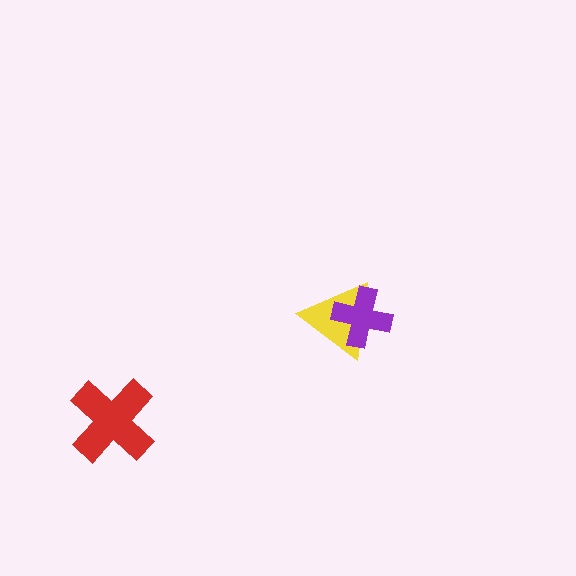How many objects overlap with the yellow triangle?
1 object overlaps with the yellow triangle.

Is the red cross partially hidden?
No, no other shape covers it.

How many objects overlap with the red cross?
0 objects overlap with the red cross.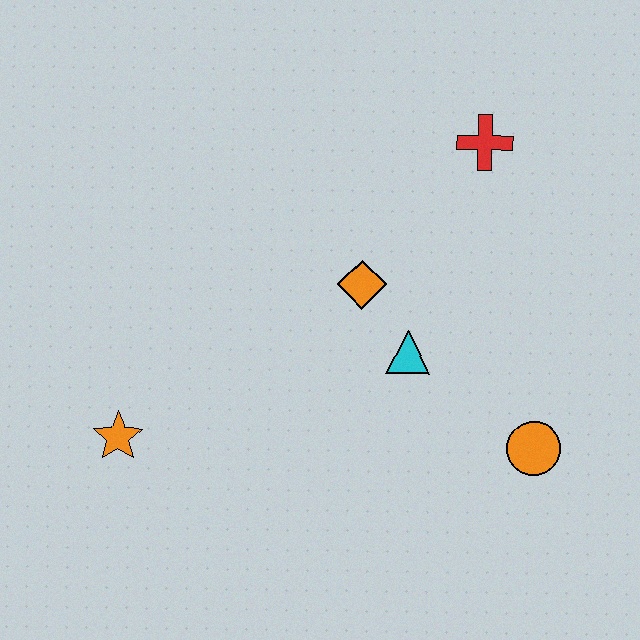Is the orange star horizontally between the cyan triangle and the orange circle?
No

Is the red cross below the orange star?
No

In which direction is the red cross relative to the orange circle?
The red cross is above the orange circle.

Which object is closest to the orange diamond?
The cyan triangle is closest to the orange diamond.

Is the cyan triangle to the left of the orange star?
No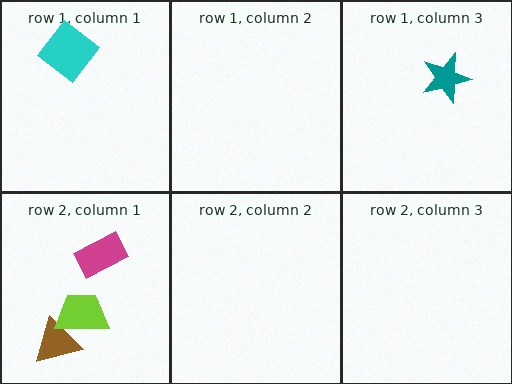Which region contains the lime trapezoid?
The row 2, column 1 region.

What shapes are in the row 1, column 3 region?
The teal star.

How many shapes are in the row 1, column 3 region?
1.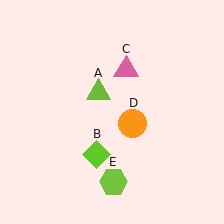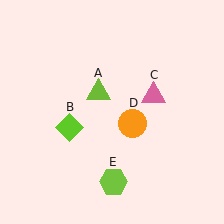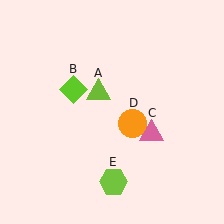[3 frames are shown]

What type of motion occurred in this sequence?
The lime diamond (object B), pink triangle (object C) rotated clockwise around the center of the scene.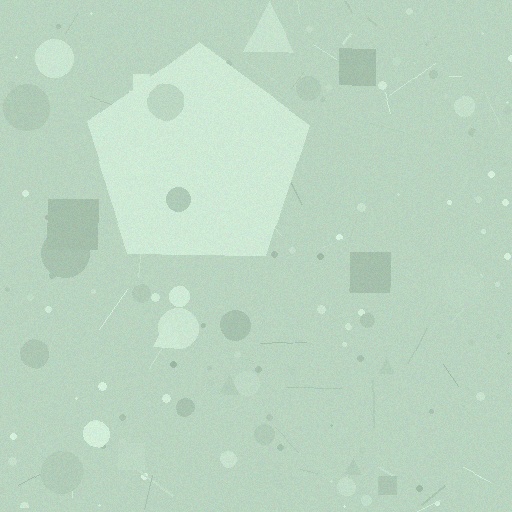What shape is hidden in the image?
A pentagon is hidden in the image.